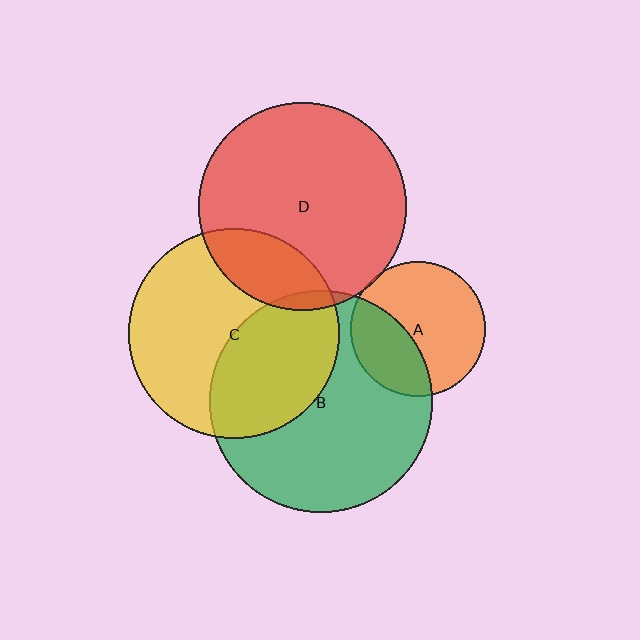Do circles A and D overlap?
Yes.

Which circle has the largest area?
Circle B (green).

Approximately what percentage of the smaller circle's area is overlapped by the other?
Approximately 5%.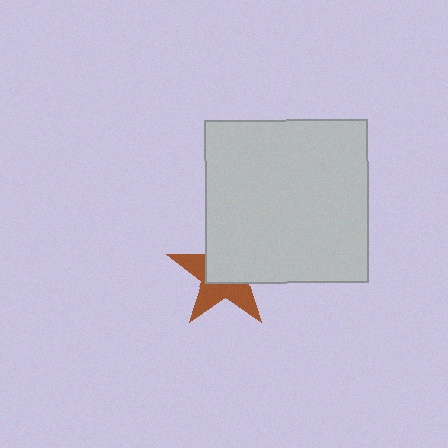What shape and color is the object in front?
The object in front is a light gray square.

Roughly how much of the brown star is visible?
About half of it is visible (roughly 47%).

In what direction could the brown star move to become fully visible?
The brown star could move toward the lower-left. That would shift it out from behind the light gray square entirely.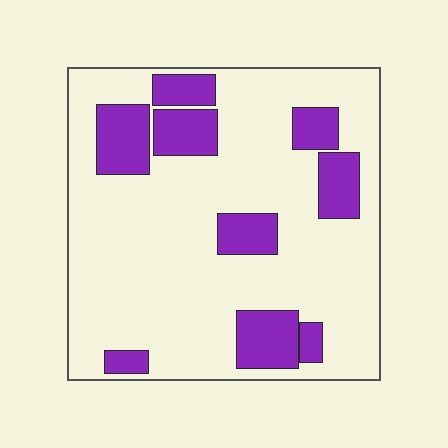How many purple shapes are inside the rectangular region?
9.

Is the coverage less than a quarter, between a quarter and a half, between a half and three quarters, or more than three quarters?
Less than a quarter.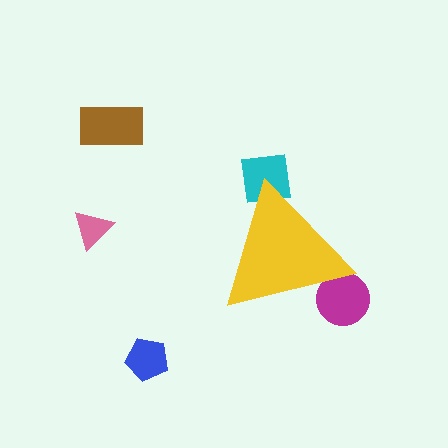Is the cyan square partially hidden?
Yes, the cyan square is partially hidden behind the yellow triangle.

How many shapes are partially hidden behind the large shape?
2 shapes are partially hidden.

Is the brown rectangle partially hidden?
No, the brown rectangle is fully visible.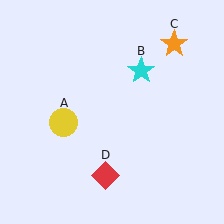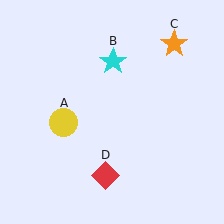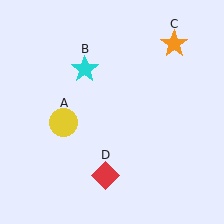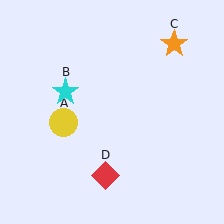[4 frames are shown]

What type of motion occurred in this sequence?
The cyan star (object B) rotated counterclockwise around the center of the scene.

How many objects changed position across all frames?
1 object changed position: cyan star (object B).